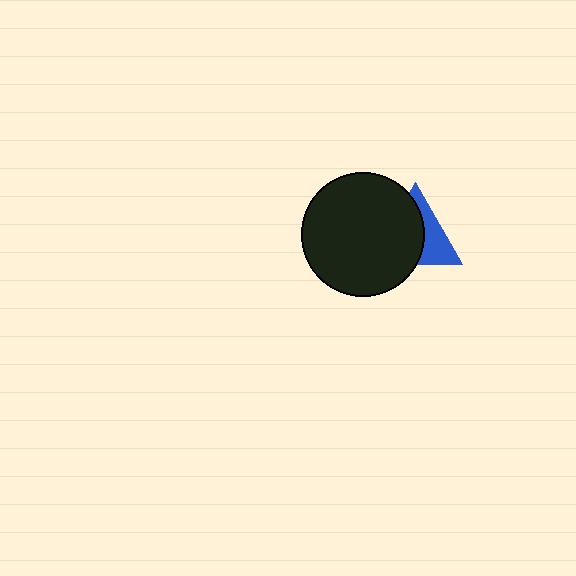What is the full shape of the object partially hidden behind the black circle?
The partially hidden object is a blue triangle.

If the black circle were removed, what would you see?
You would see the complete blue triangle.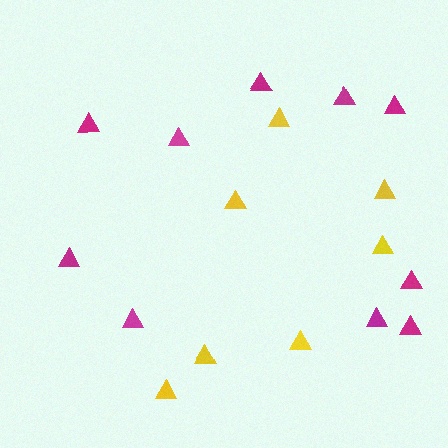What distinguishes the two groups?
There are 2 groups: one group of yellow triangles (7) and one group of magenta triangles (10).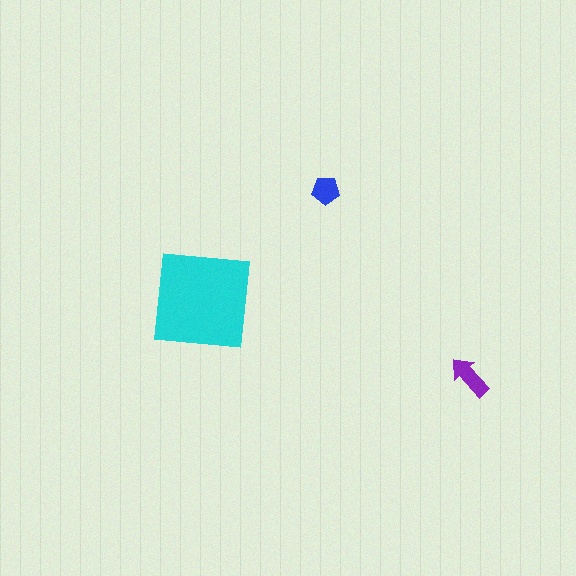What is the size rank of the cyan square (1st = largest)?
1st.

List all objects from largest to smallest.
The cyan square, the purple arrow, the blue pentagon.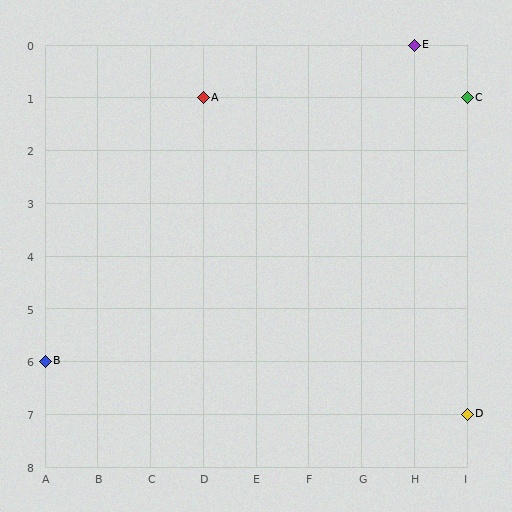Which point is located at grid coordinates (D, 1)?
Point A is at (D, 1).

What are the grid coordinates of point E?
Point E is at grid coordinates (H, 0).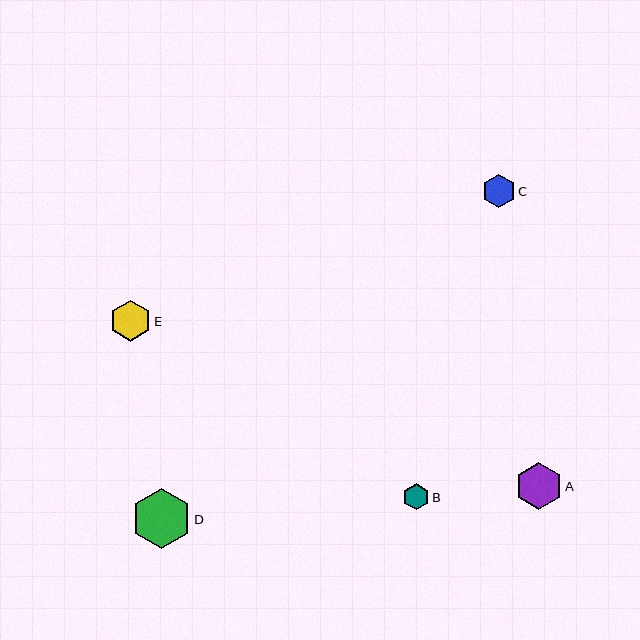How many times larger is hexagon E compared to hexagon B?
Hexagon E is approximately 1.6 times the size of hexagon B.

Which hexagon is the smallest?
Hexagon B is the smallest with a size of approximately 26 pixels.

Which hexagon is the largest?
Hexagon D is the largest with a size of approximately 60 pixels.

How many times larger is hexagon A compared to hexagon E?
Hexagon A is approximately 1.2 times the size of hexagon E.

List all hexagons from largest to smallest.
From largest to smallest: D, A, E, C, B.